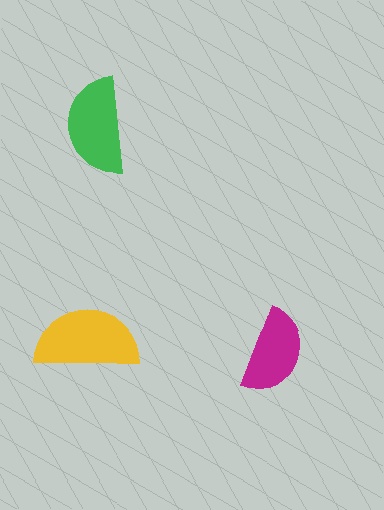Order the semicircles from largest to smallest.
the yellow one, the green one, the magenta one.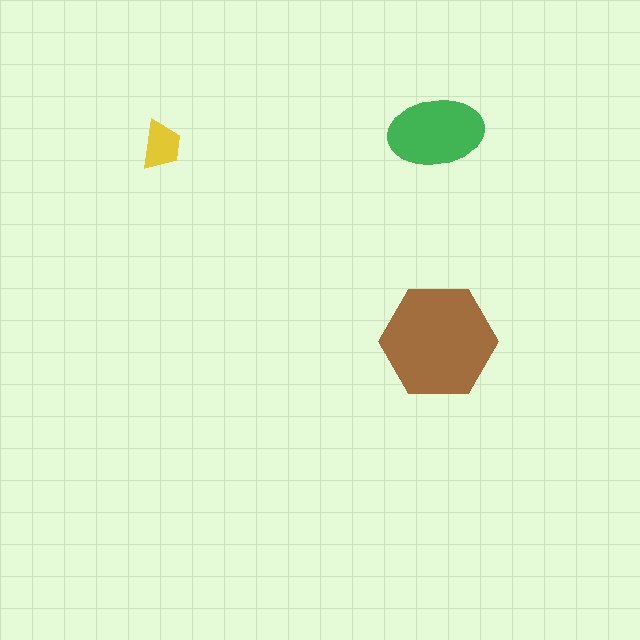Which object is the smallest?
The yellow trapezoid.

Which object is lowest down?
The brown hexagon is bottommost.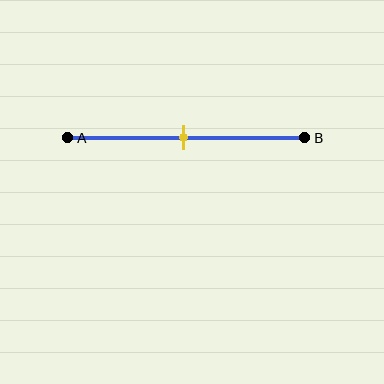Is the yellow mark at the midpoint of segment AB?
Yes, the mark is approximately at the midpoint.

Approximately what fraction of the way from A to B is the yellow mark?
The yellow mark is approximately 50% of the way from A to B.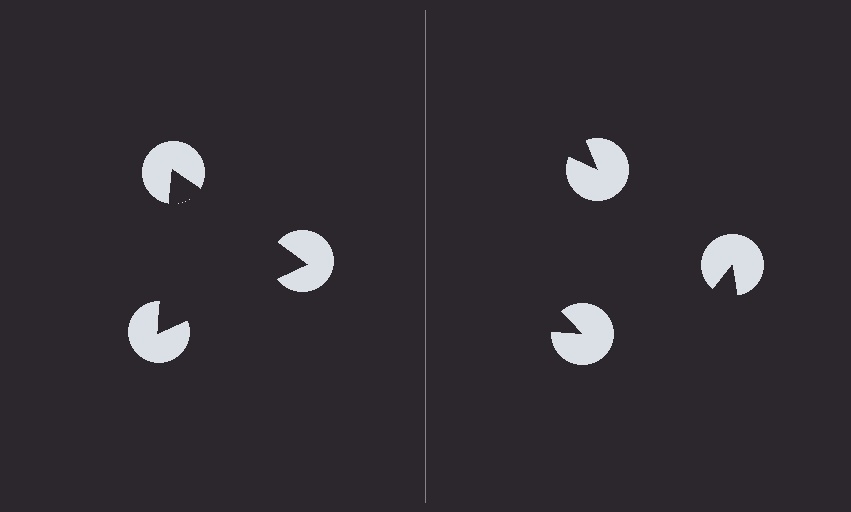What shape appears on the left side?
An illusory triangle.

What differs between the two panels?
The pac-man discs are positioned identically on both sides; only the wedge orientations differ. On the left they align to a triangle; on the right they are misaligned.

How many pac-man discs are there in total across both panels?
6 — 3 on each side.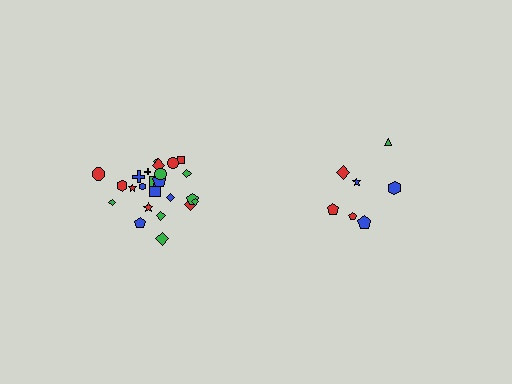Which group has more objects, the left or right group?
The left group.